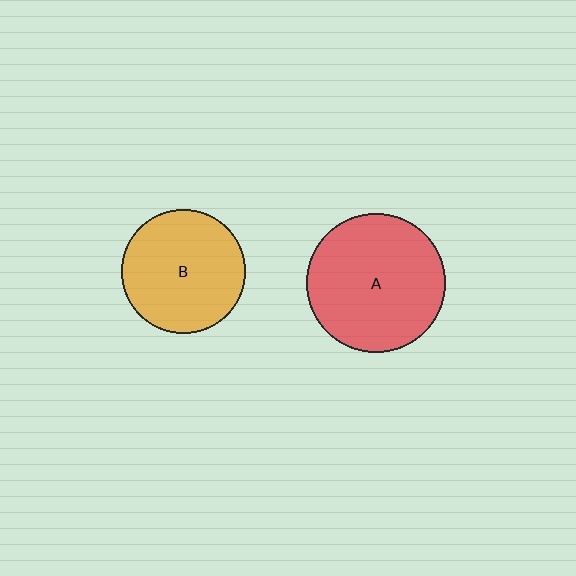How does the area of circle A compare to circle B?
Approximately 1.3 times.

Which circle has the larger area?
Circle A (red).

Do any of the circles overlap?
No, none of the circles overlap.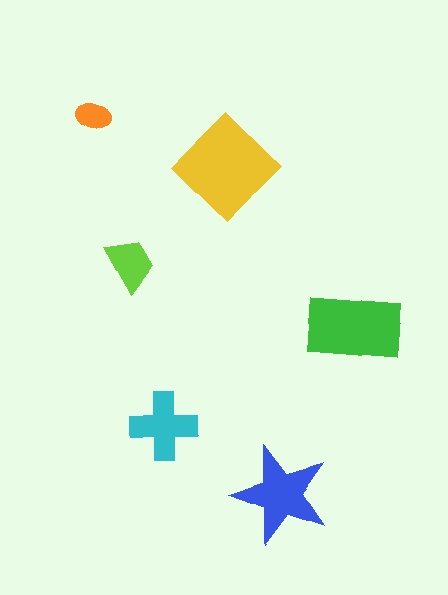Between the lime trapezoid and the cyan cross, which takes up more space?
The cyan cross.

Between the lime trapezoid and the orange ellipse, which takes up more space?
The lime trapezoid.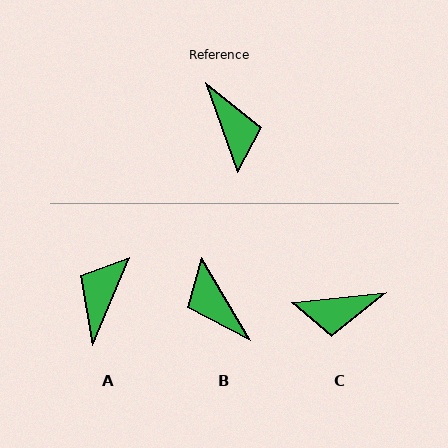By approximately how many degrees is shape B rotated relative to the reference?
Approximately 169 degrees clockwise.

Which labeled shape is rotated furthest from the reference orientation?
B, about 169 degrees away.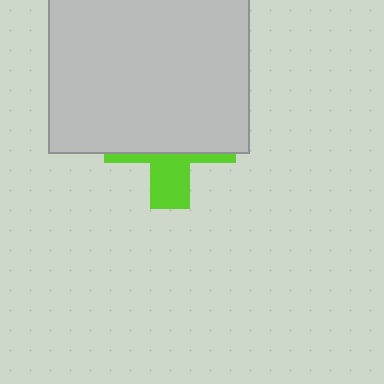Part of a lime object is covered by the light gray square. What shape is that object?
It is a cross.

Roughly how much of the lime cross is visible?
A small part of it is visible (roughly 35%).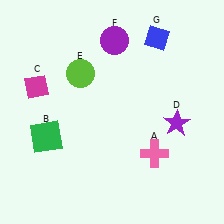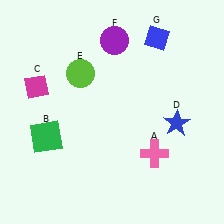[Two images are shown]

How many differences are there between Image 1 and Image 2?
There is 1 difference between the two images.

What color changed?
The star (D) changed from purple in Image 1 to blue in Image 2.